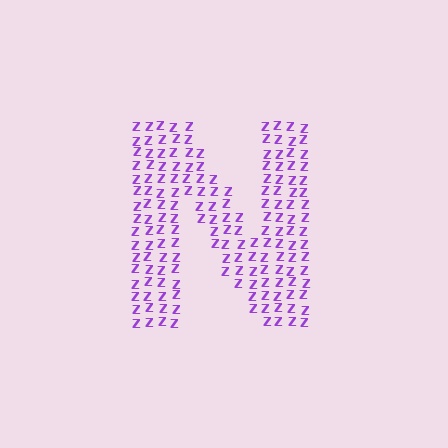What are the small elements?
The small elements are letter Z's.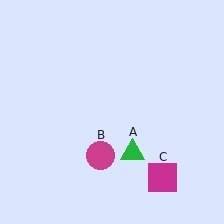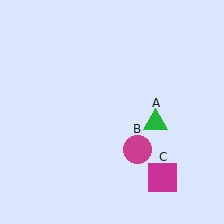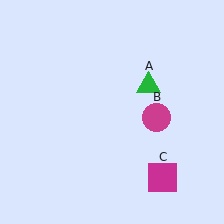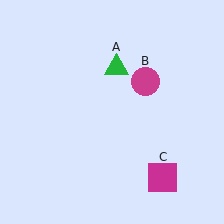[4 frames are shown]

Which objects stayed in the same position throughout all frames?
Magenta square (object C) remained stationary.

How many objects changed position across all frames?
2 objects changed position: green triangle (object A), magenta circle (object B).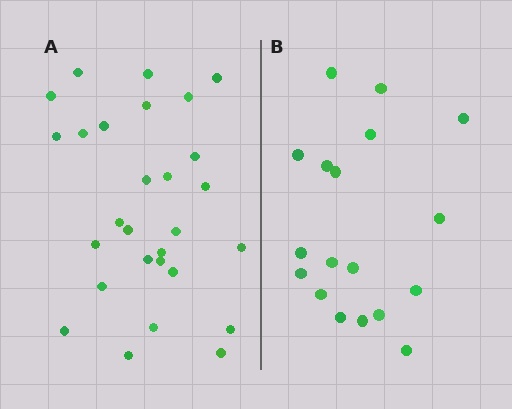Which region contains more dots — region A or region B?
Region A (the left region) has more dots.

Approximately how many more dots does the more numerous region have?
Region A has roughly 10 or so more dots than region B.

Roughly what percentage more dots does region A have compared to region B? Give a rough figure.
About 55% more.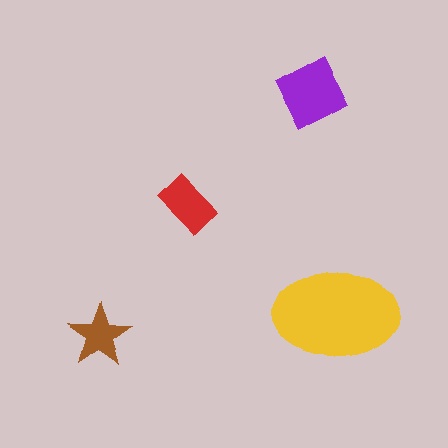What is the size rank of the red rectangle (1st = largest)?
3rd.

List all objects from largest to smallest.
The yellow ellipse, the purple square, the red rectangle, the brown star.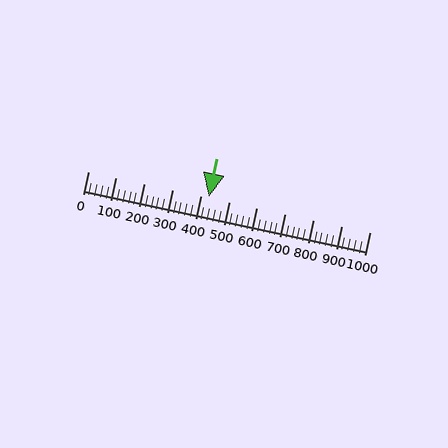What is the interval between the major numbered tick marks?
The major tick marks are spaced 100 units apart.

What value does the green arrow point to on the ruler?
The green arrow points to approximately 430.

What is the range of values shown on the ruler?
The ruler shows values from 0 to 1000.